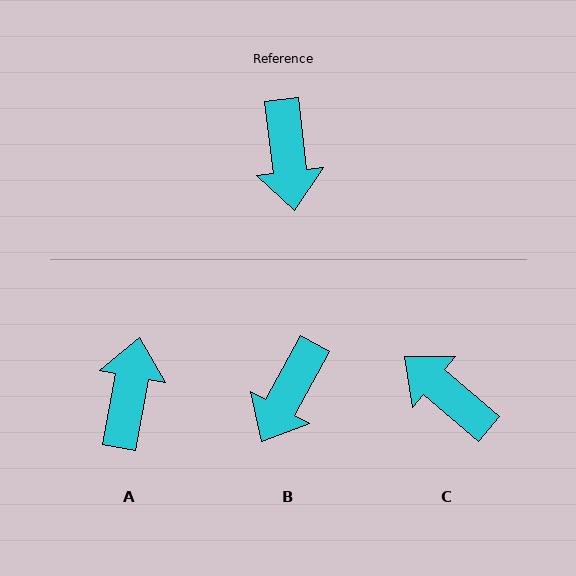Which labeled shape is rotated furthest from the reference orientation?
A, about 163 degrees away.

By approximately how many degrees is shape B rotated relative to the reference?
Approximately 35 degrees clockwise.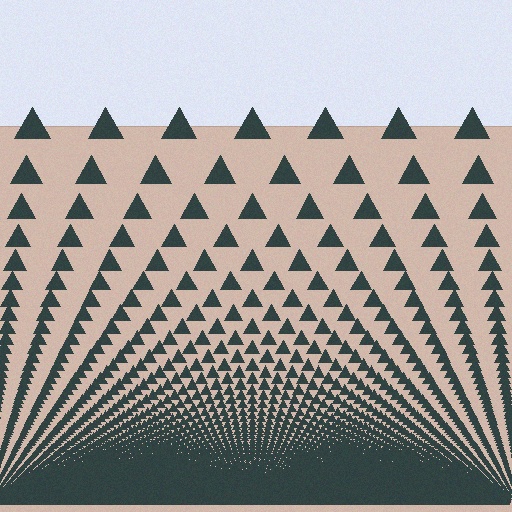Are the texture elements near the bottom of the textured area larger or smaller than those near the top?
Smaller. The gradient is inverted — elements near the bottom are smaller and denser.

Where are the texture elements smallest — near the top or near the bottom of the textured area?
Near the bottom.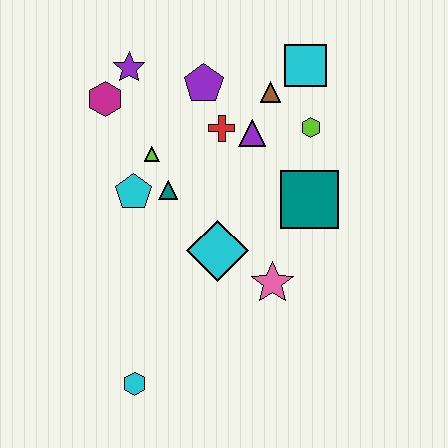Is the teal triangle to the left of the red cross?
Yes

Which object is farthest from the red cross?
The cyan hexagon is farthest from the red cross.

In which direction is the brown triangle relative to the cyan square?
The brown triangle is to the left of the cyan square.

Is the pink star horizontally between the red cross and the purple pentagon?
No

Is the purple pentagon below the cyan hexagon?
No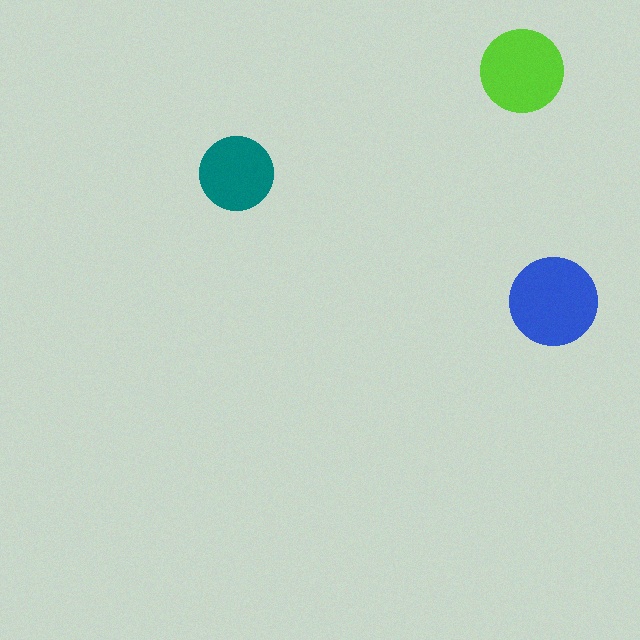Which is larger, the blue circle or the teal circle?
The blue one.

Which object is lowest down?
The blue circle is bottommost.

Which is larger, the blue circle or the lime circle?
The blue one.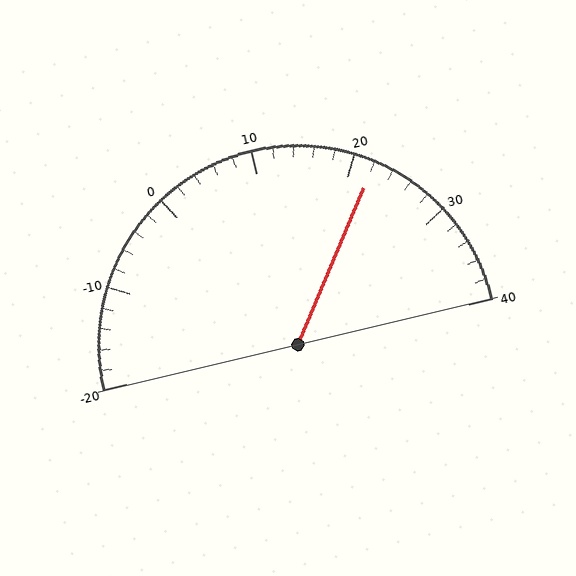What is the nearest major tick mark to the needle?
The nearest major tick mark is 20.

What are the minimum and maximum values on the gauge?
The gauge ranges from -20 to 40.